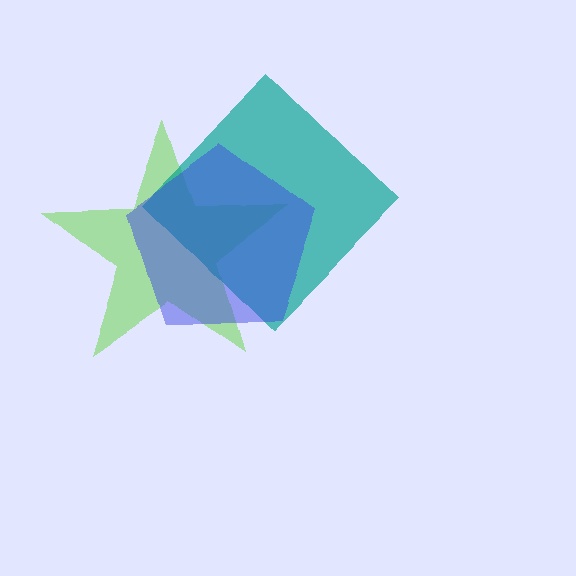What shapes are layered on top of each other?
The layered shapes are: a lime star, a teal diamond, a blue pentagon.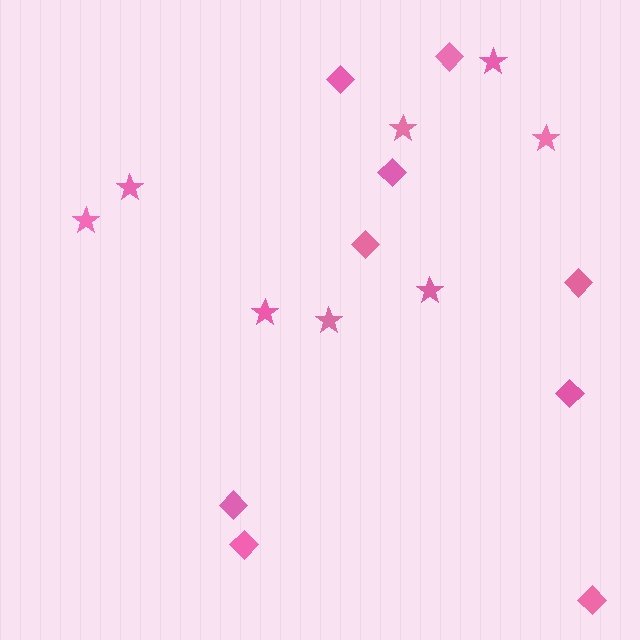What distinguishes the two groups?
There are 2 groups: one group of diamonds (9) and one group of stars (8).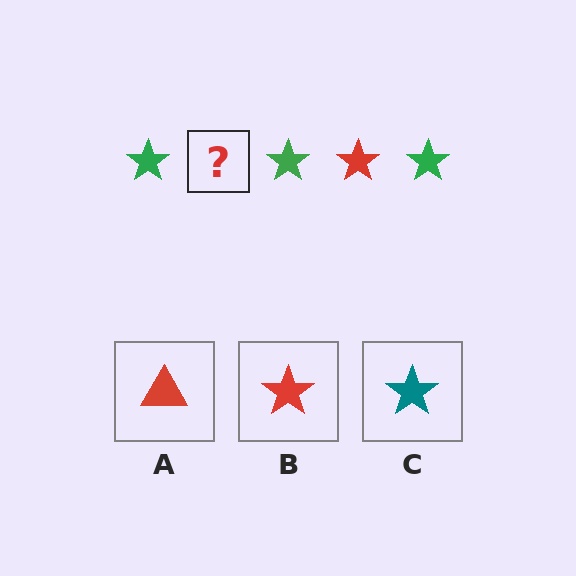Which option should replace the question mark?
Option B.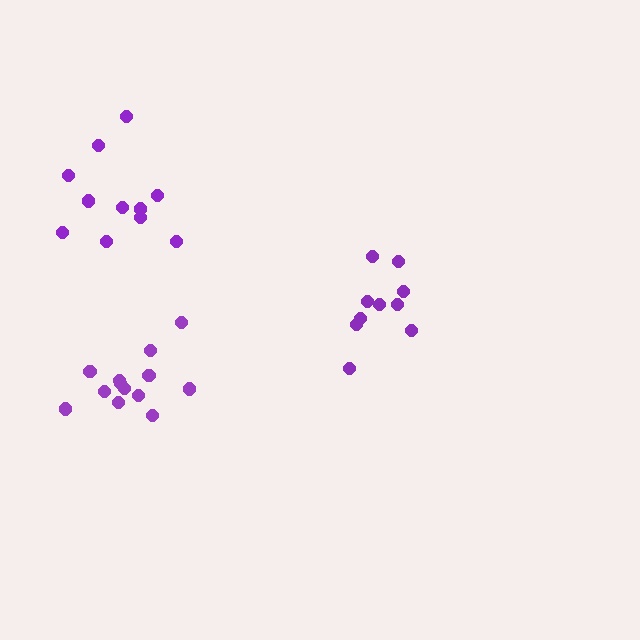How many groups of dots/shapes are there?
There are 3 groups.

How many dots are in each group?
Group 1: 11 dots, Group 2: 10 dots, Group 3: 13 dots (34 total).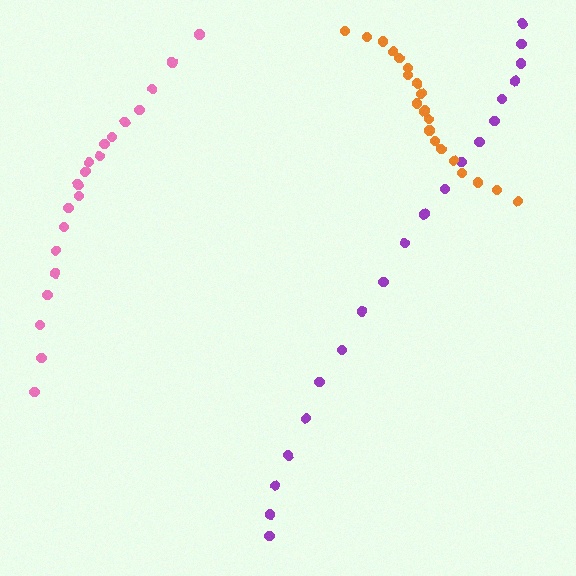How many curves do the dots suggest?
There are 3 distinct paths.